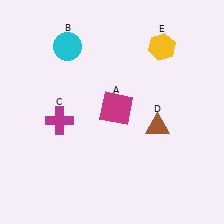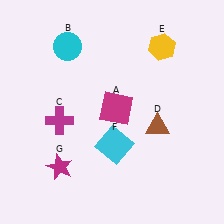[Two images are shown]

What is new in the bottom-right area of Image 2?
A cyan square (F) was added in the bottom-right area of Image 2.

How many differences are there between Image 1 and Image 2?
There are 2 differences between the two images.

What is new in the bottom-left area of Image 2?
A magenta star (G) was added in the bottom-left area of Image 2.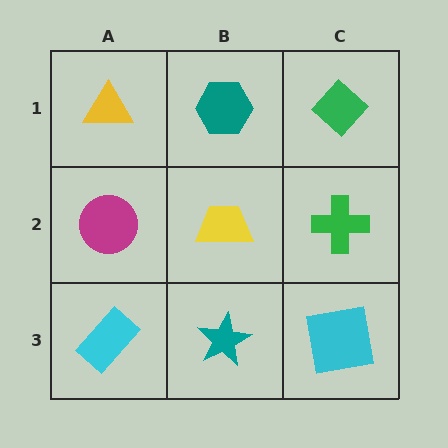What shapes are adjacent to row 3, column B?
A yellow trapezoid (row 2, column B), a cyan rectangle (row 3, column A), a cyan square (row 3, column C).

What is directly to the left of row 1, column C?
A teal hexagon.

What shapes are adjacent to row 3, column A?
A magenta circle (row 2, column A), a teal star (row 3, column B).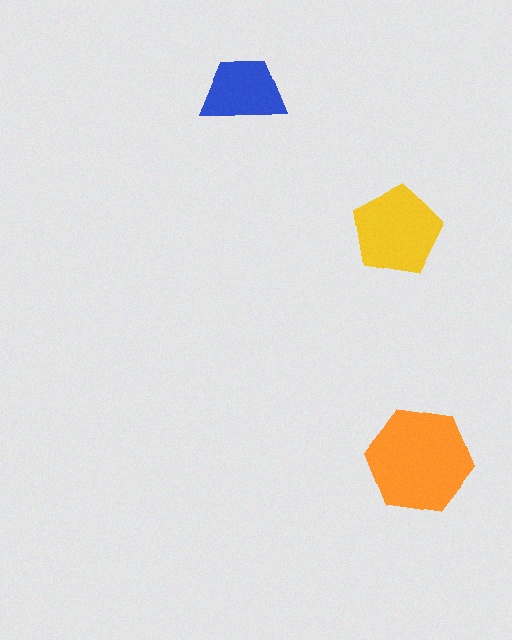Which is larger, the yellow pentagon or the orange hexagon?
The orange hexagon.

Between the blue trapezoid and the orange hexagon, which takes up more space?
The orange hexagon.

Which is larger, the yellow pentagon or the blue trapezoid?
The yellow pentagon.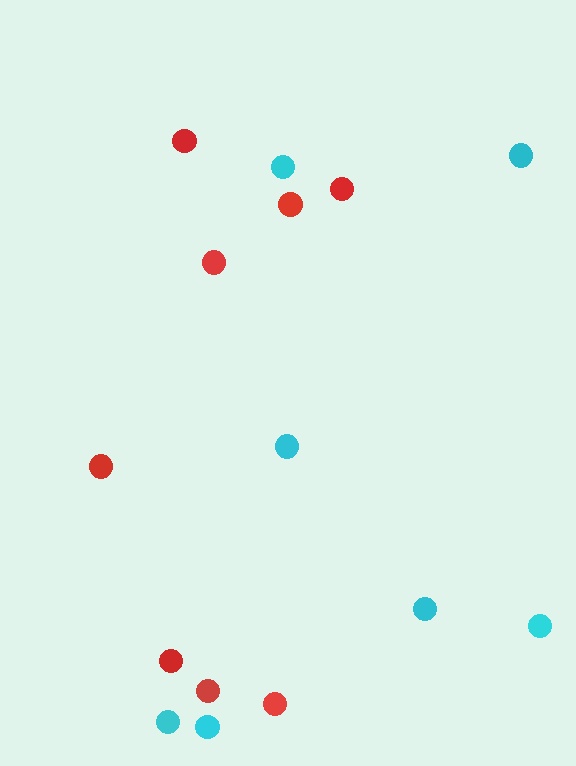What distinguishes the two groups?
There are 2 groups: one group of cyan circles (7) and one group of red circles (8).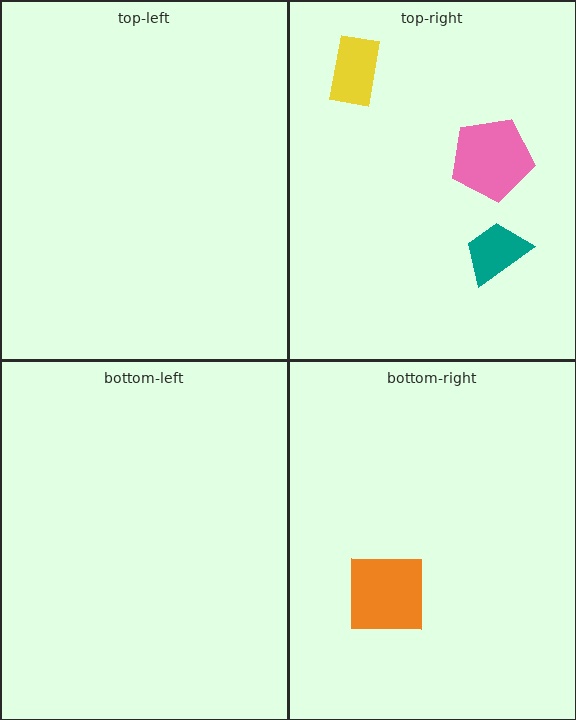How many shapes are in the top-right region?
3.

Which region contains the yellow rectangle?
The top-right region.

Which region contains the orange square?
The bottom-right region.